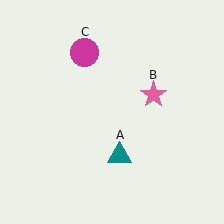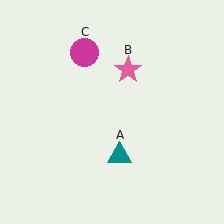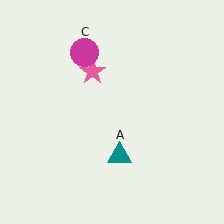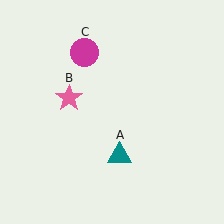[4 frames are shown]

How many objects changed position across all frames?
1 object changed position: pink star (object B).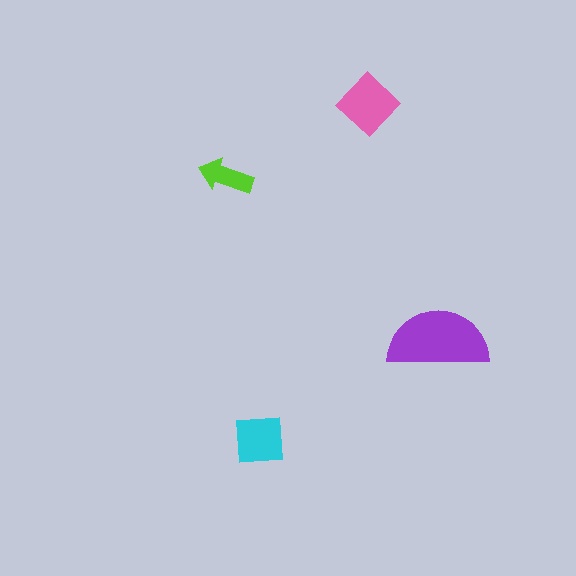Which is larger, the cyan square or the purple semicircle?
The purple semicircle.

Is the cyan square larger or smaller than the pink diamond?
Smaller.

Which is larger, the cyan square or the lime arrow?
The cyan square.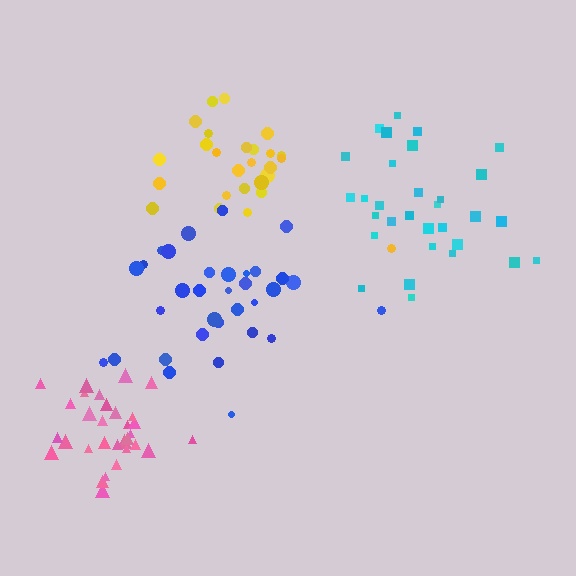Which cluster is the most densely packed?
Pink.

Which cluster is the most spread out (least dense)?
Blue.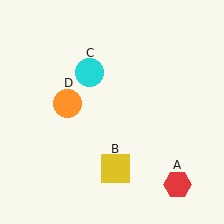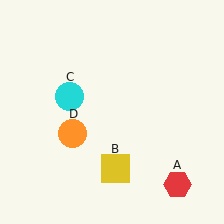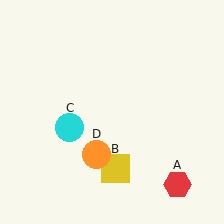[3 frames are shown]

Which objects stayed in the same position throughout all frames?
Red hexagon (object A) and yellow square (object B) remained stationary.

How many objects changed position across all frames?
2 objects changed position: cyan circle (object C), orange circle (object D).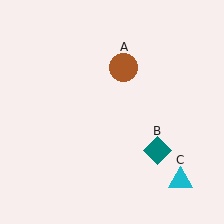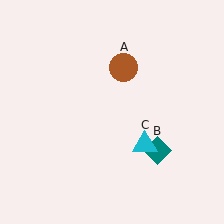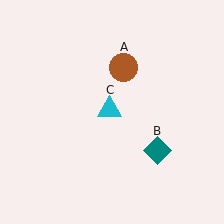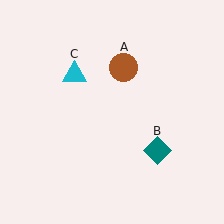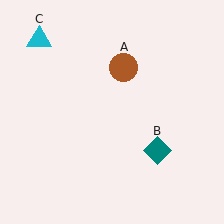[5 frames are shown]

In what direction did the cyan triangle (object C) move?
The cyan triangle (object C) moved up and to the left.